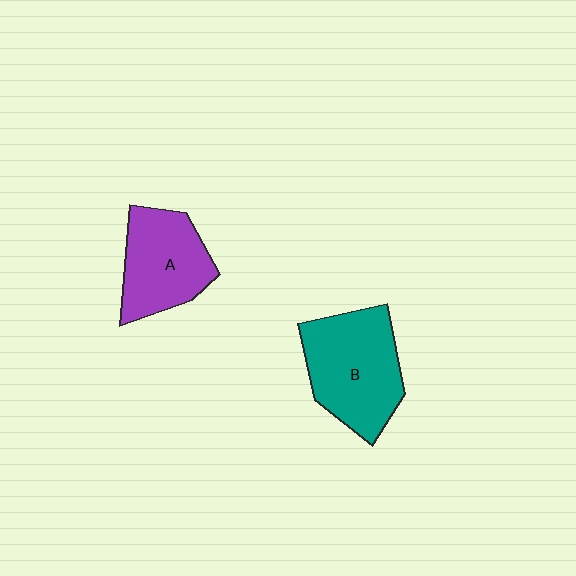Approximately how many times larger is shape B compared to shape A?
Approximately 1.2 times.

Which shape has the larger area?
Shape B (teal).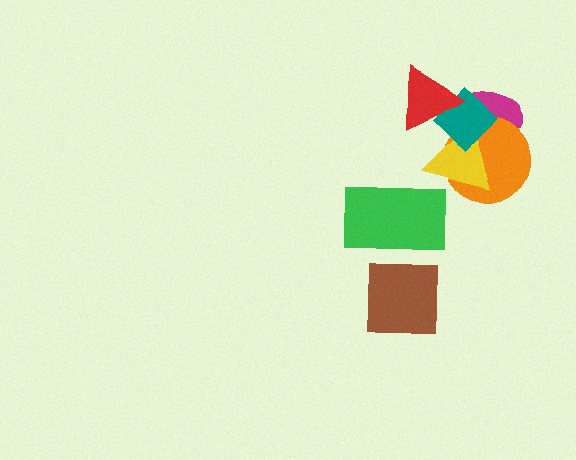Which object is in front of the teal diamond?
The red triangle is in front of the teal diamond.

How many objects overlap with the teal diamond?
4 objects overlap with the teal diamond.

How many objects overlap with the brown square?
0 objects overlap with the brown square.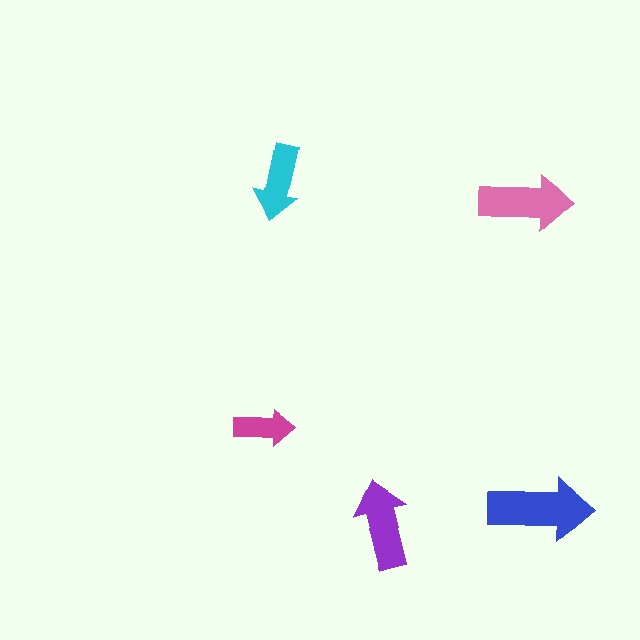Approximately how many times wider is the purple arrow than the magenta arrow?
About 1.5 times wider.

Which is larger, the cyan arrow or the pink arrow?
The pink one.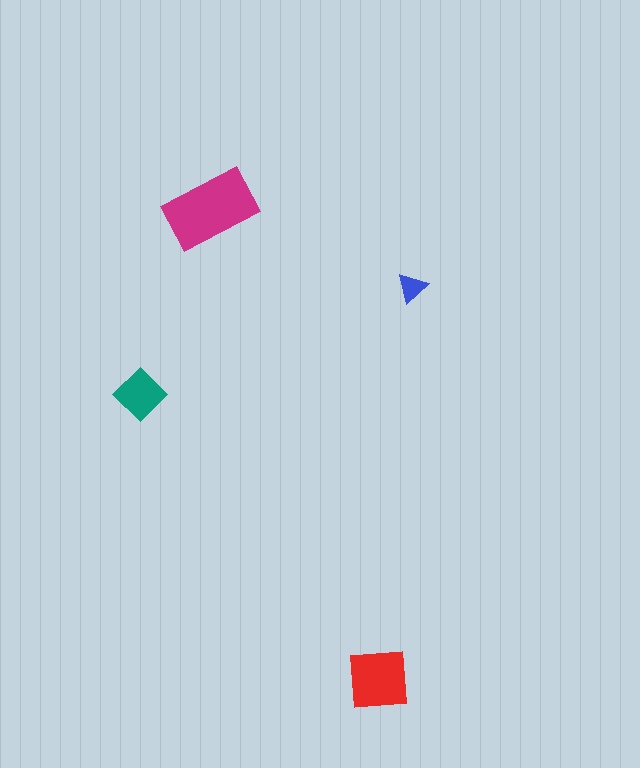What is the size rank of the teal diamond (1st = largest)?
3rd.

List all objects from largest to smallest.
The magenta rectangle, the red square, the teal diamond, the blue triangle.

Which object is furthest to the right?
The blue triangle is rightmost.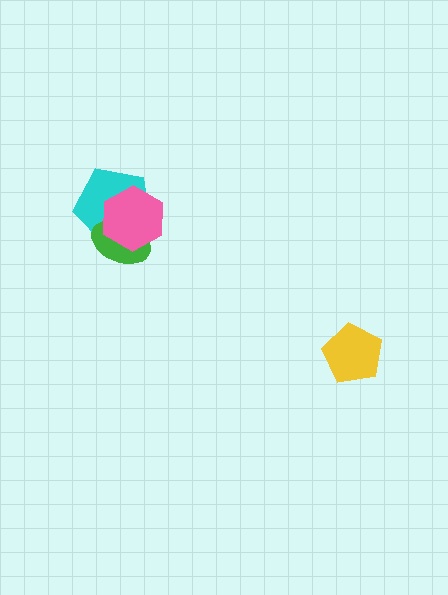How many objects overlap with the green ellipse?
2 objects overlap with the green ellipse.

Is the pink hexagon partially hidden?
No, no other shape covers it.